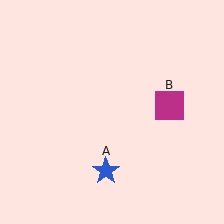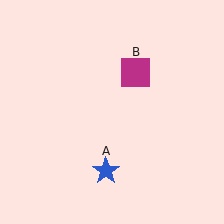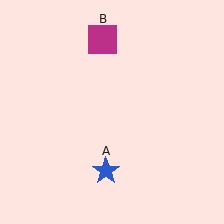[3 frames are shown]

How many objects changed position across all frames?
1 object changed position: magenta square (object B).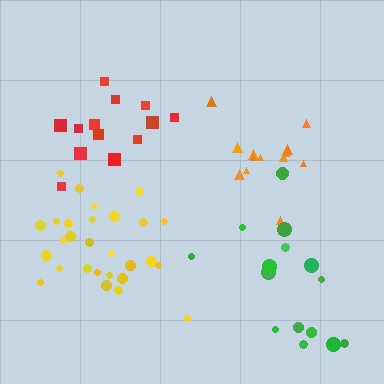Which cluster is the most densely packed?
Yellow.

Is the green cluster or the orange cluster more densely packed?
Orange.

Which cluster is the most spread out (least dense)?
Green.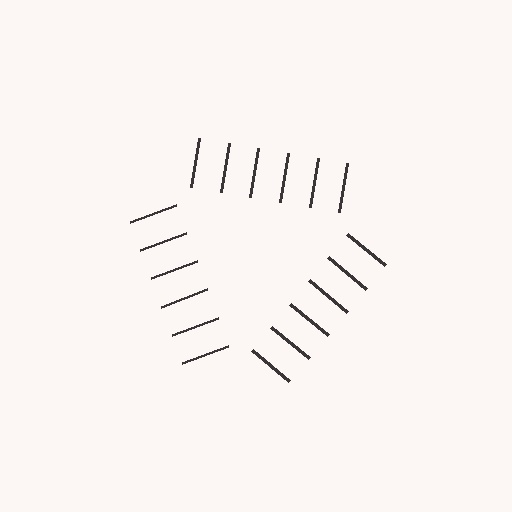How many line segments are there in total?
18 — 6 along each of the 3 edges.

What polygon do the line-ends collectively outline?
An illusory triangle — the line segments terminate on its edges but no continuous stroke is drawn.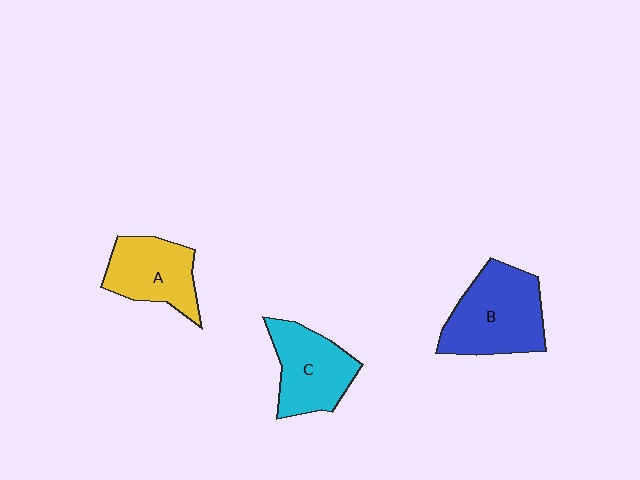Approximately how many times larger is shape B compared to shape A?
Approximately 1.3 times.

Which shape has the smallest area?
Shape A (yellow).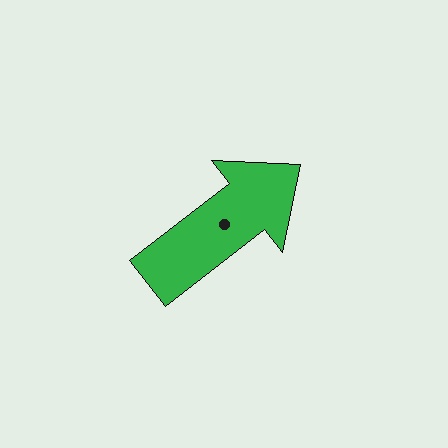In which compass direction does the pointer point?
Northeast.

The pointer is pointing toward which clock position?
Roughly 2 o'clock.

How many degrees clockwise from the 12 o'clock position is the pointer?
Approximately 52 degrees.